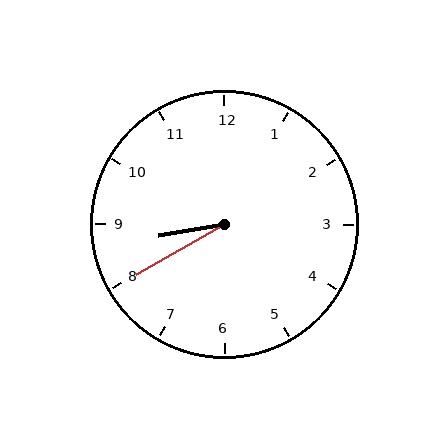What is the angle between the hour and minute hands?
Approximately 20 degrees.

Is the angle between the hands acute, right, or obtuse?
It is acute.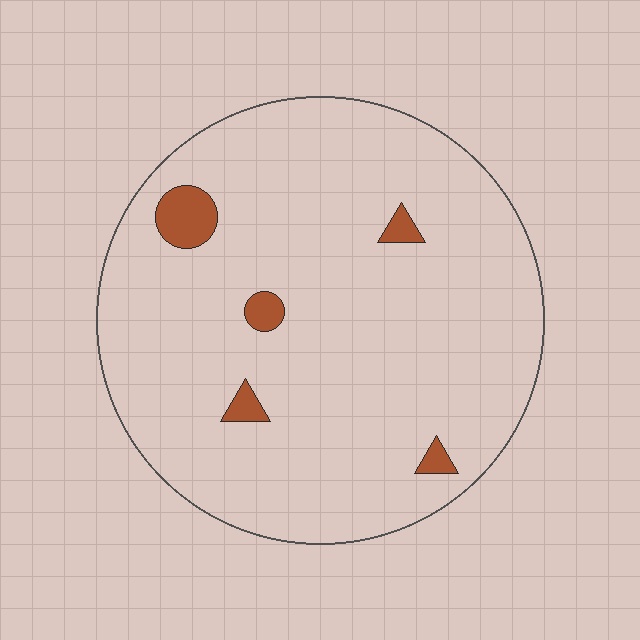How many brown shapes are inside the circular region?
5.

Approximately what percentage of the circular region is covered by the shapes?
Approximately 5%.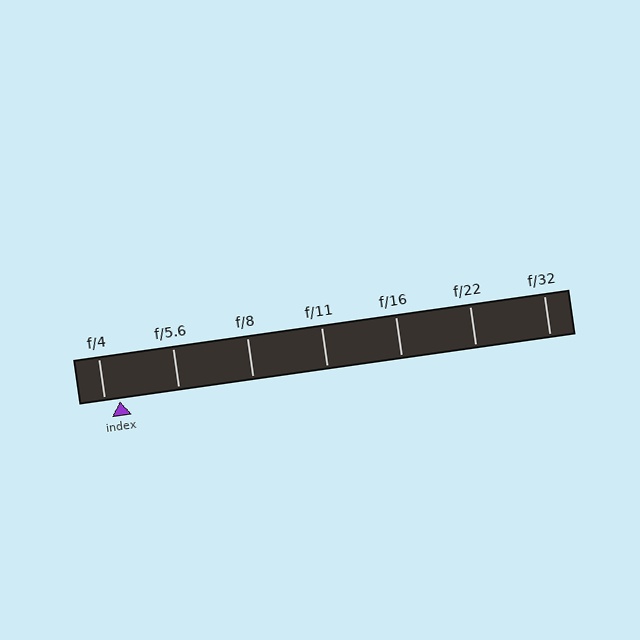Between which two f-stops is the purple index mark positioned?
The index mark is between f/4 and f/5.6.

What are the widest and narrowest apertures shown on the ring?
The widest aperture shown is f/4 and the narrowest is f/32.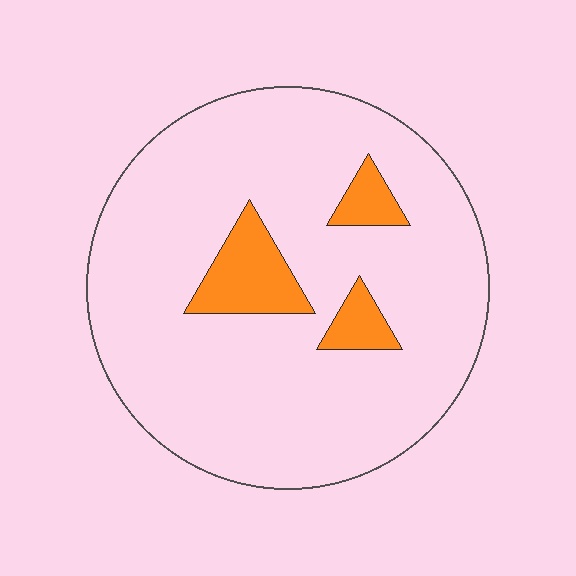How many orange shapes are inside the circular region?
3.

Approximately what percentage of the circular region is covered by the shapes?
Approximately 10%.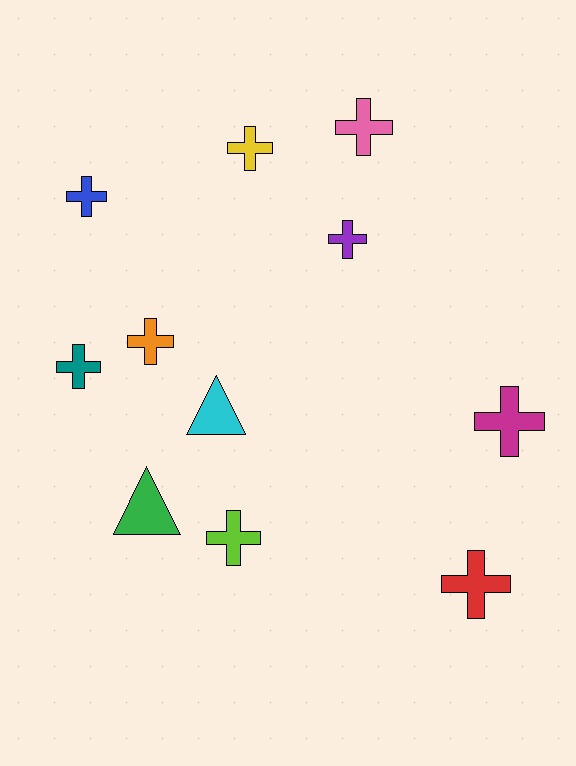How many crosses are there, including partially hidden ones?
There are 9 crosses.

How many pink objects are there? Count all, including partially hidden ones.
There is 1 pink object.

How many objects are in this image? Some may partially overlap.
There are 11 objects.